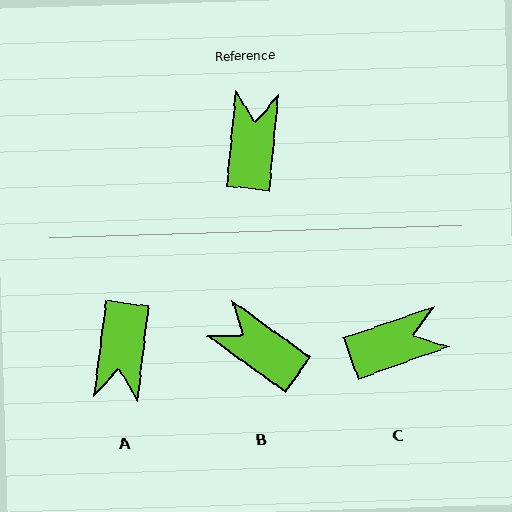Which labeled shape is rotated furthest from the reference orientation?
A, about 179 degrees away.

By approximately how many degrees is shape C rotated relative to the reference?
Approximately 65 degrees clockwise.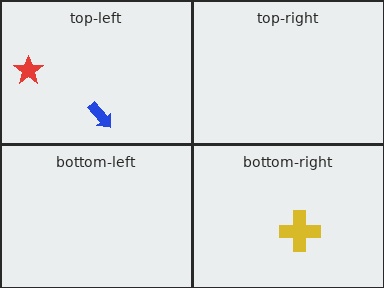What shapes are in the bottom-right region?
The yellow cross.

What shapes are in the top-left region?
The red star, the blue arrow.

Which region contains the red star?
The top-left region.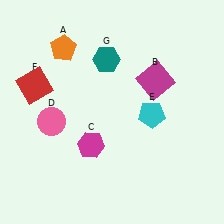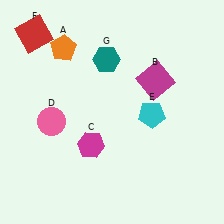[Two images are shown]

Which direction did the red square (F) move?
The red square (F) moved up.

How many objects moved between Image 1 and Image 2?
1 object moved between the two images.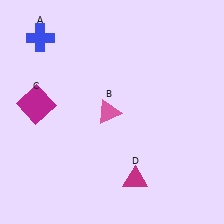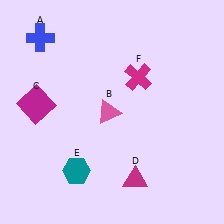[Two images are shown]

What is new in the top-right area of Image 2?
A magenta cross (F) was added in the top-right area of Image 2.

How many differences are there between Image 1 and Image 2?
There are 2 differences between the two images.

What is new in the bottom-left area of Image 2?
A teal hexagon (E) was added in the bottom-left area of Image 2.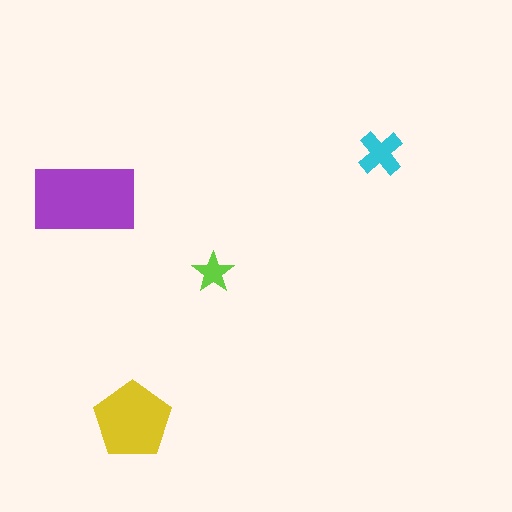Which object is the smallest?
The lime star.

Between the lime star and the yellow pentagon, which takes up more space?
The yellow pentagon.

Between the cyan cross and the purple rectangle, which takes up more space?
The purple rectangle.